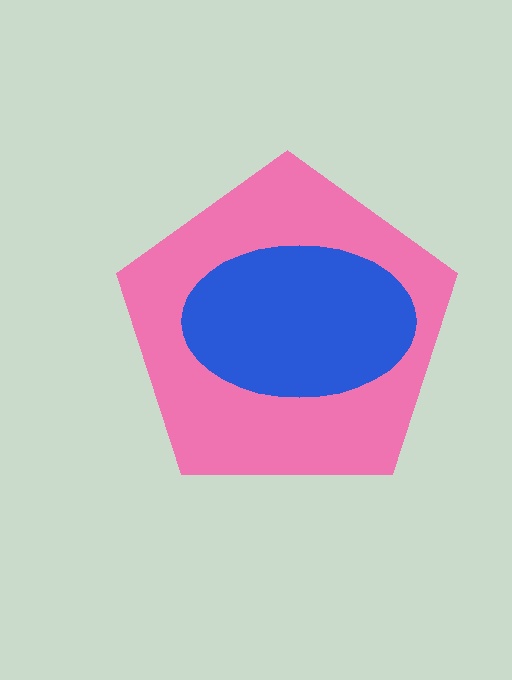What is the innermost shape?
The blue ellipse.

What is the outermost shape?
The pink pentagon.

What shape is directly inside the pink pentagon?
The blue ellipse.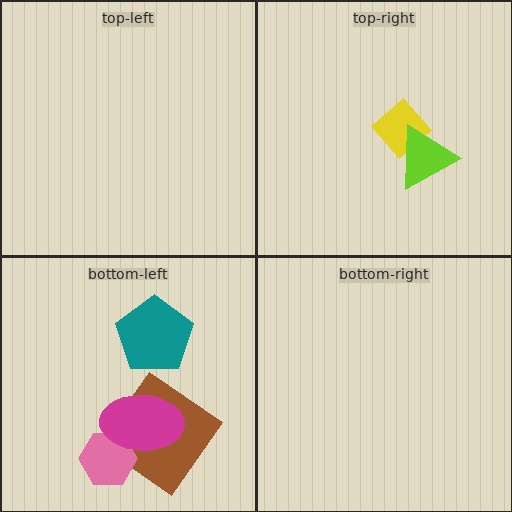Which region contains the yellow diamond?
The top-right region.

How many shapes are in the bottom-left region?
4.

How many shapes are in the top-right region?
2.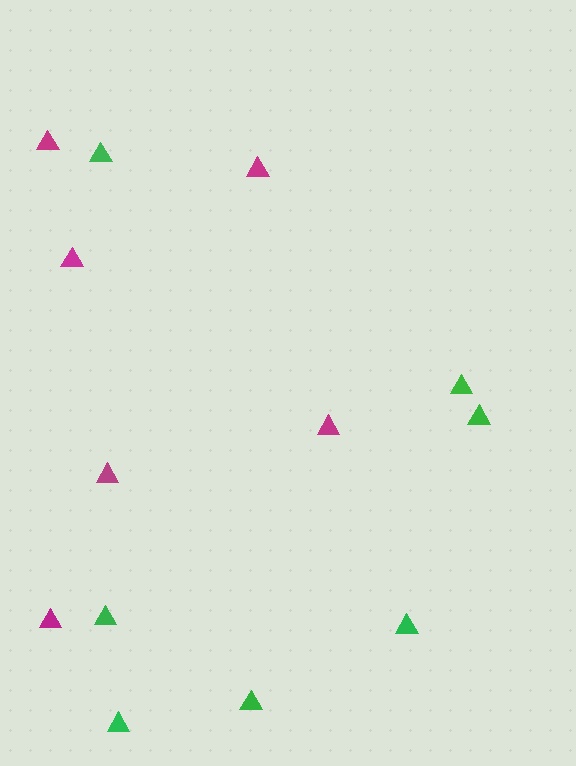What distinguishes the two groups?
There are 2 groups: one group of green triangles (7) and one group of magenta triangles (6).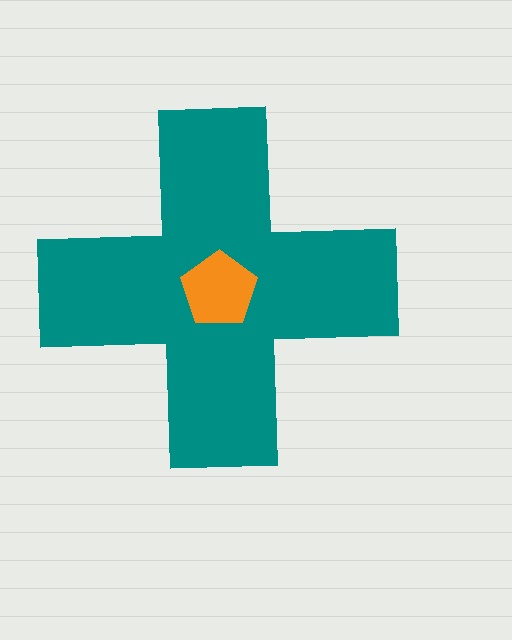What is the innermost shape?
The orange pentagon.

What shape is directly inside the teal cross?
The orange pentagon.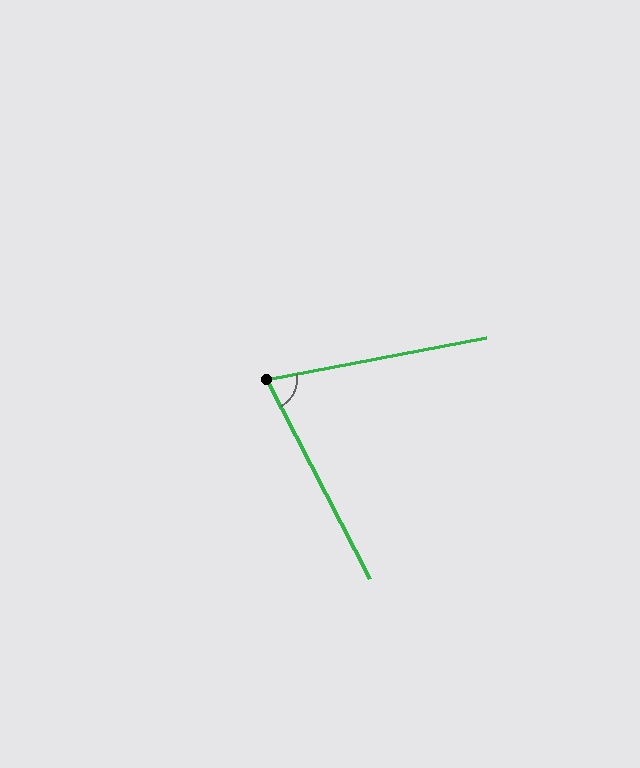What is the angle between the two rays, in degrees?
Approximately 73 degrees.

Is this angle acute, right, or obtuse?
It is acute.